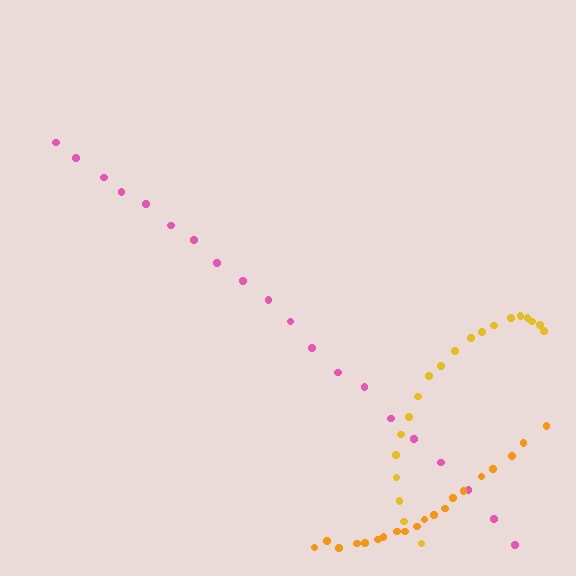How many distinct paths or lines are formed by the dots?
There are 3 distinct paths.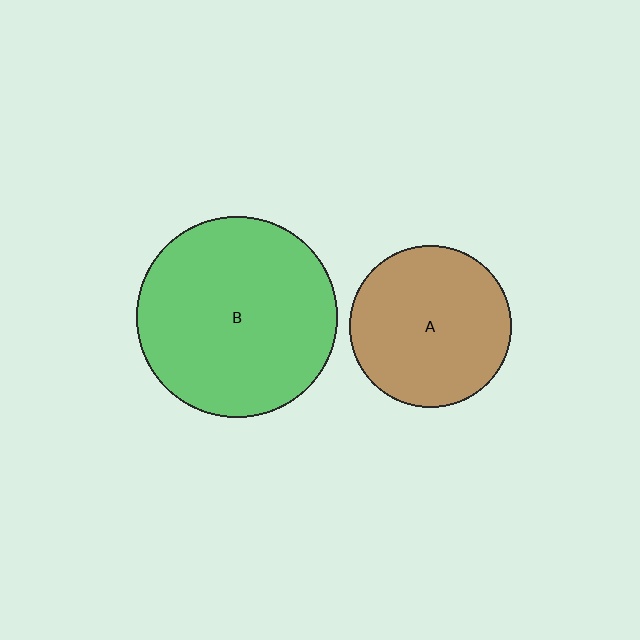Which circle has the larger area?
Circle B (green).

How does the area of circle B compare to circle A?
Approximately 1.5 times.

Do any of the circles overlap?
No, none of the circles overlap.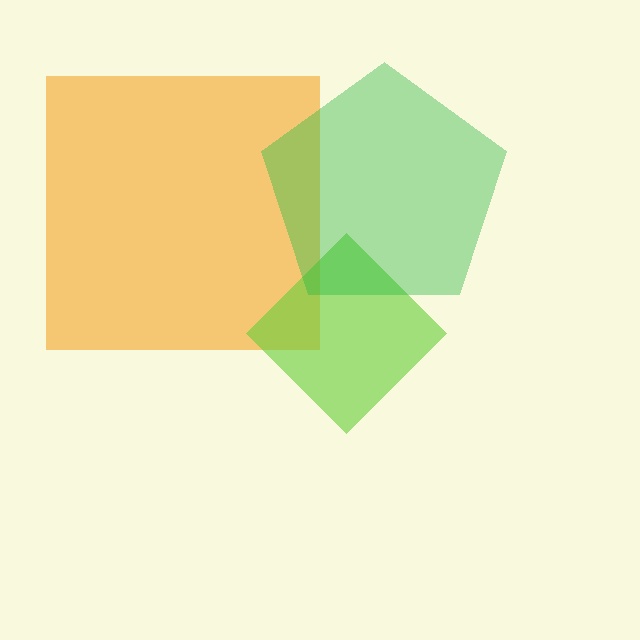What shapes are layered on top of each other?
The layered shapes are: an orange square, a lime diamond, a green pentagon.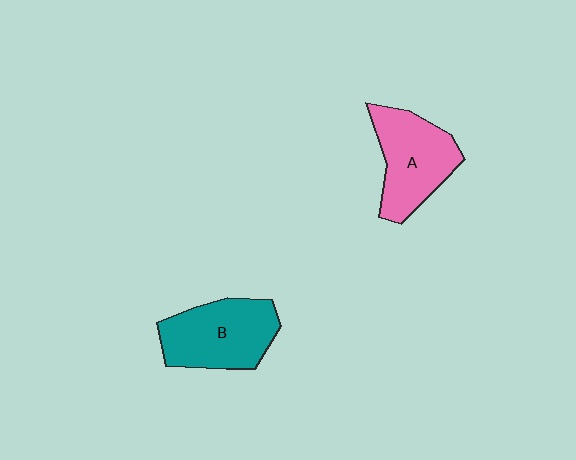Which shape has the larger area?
Shape B (teal).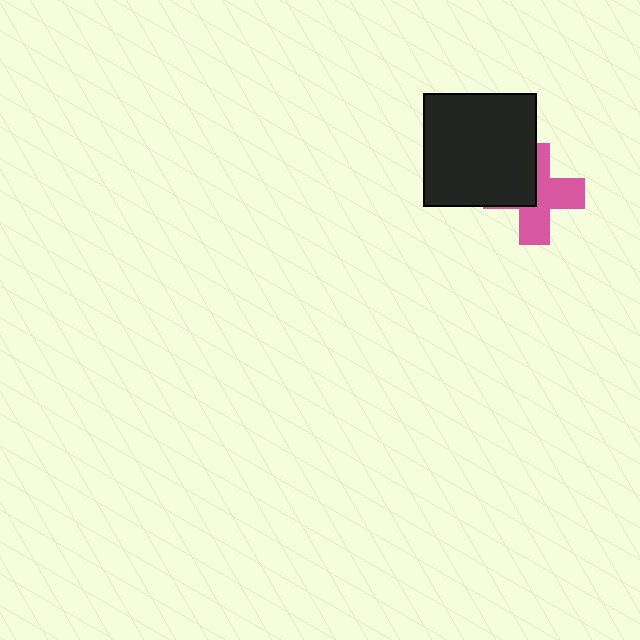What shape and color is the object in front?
The object in front is a black square.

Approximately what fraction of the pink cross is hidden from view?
Roughly 42% of the pink cross is hidden behind the black square.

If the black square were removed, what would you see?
You would see the complete pink cross.